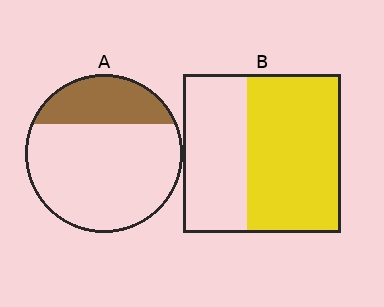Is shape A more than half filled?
No.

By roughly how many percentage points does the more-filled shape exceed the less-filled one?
By roughly 35 percentage points (B over A).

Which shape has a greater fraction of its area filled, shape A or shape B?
Shape B.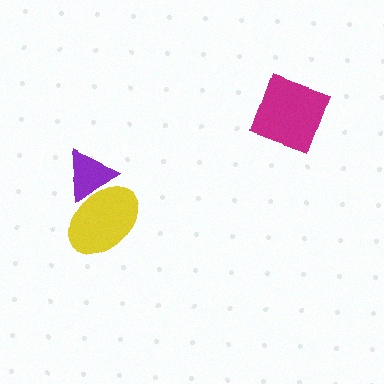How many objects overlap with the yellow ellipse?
1 object overlaps with the yellow ellipse.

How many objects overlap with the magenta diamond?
0 objects overlap with the magenta diamond.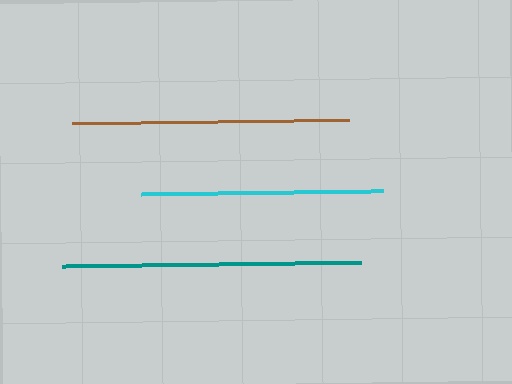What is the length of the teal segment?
The teal segment is approximately 299 pixels long.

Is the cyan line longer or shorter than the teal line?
The teal line is longer than the cyan line.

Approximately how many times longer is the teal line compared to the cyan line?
The teal line is approximately 1.2 times the length of the cyan line.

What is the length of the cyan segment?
The cyan segment is approximately 242 pixels long.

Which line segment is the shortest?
The cyan line is the shortest at approximately 242 pixels.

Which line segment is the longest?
The teal line is the longest at approximately 299 pixels.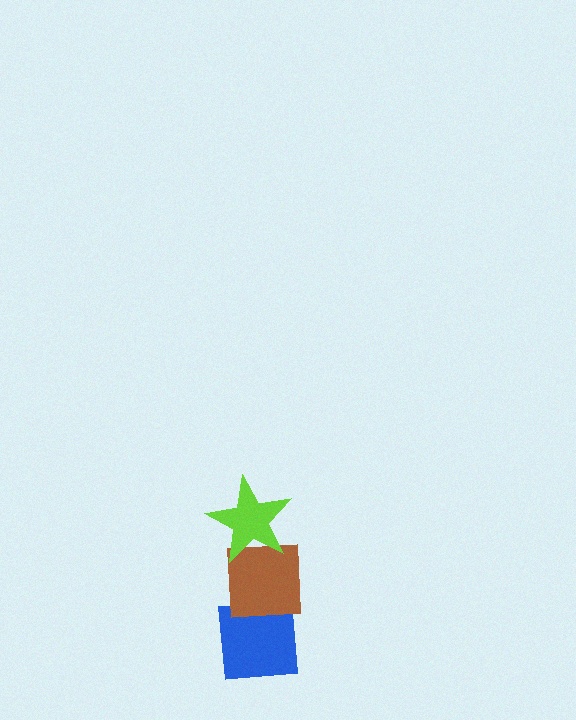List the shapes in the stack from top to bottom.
From top to bottom: the lime star, the brown square, the blue square.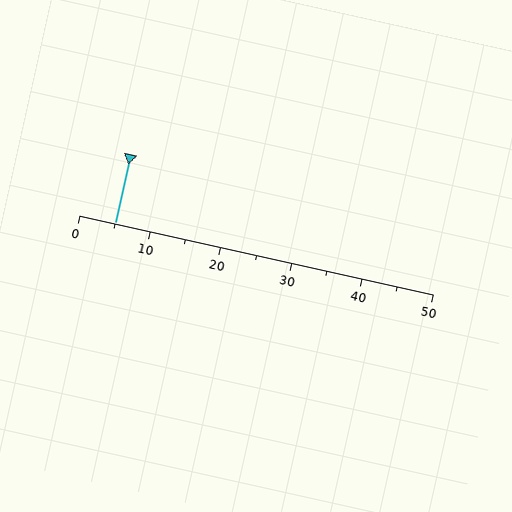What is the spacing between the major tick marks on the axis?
The major ticks are spaced 10 apart.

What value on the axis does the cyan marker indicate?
The marker indicates approximately 5.